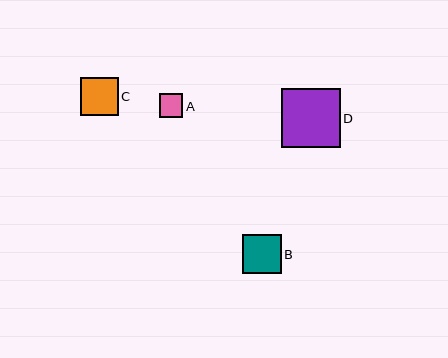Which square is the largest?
Square D is the largest with a size of approximately 59 pixels.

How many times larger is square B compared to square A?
Square B is approximately 1.7 times the size of square A.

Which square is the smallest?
Square A is the smallest with a size of approximately 24 pixels.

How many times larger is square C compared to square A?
Square C is approximately 1.6 times the size of square A.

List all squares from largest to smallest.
From largest to smallest: D, B, C, A.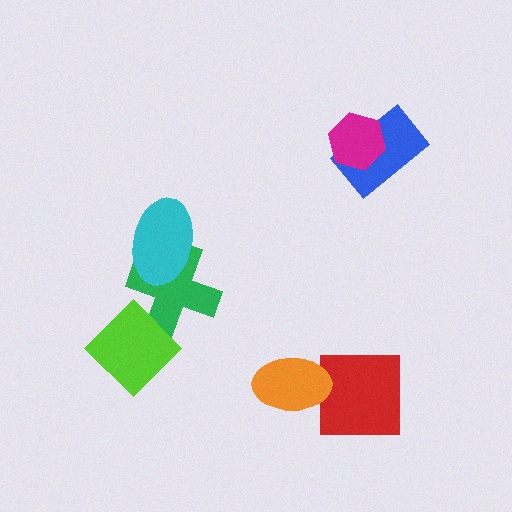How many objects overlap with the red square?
1 object overlaps with the red square.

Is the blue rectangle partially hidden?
Yes, it is partially covered by another shape.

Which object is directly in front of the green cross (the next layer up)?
The cyan ellipse is directly in front of the green cross.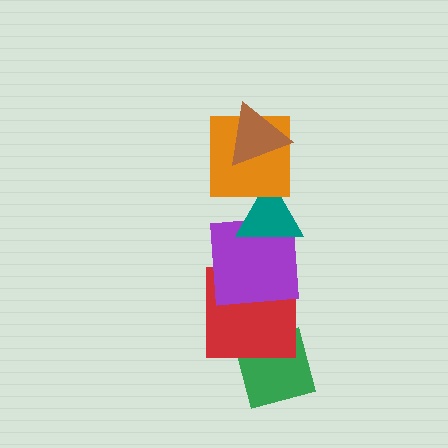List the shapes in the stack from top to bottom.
From top to bottom: the brown triangle, the orange square, the teal triangle, the purple square, the red square, the green square.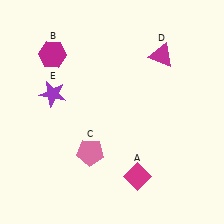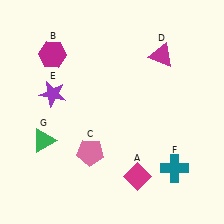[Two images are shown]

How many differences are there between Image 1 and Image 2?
There are 2 differences between the two images.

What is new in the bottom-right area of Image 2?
A teal cross (F) was added in the bottom-right area of Image 2.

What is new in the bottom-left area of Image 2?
A green triangle (G) was added in the bottom-left area of Image 2.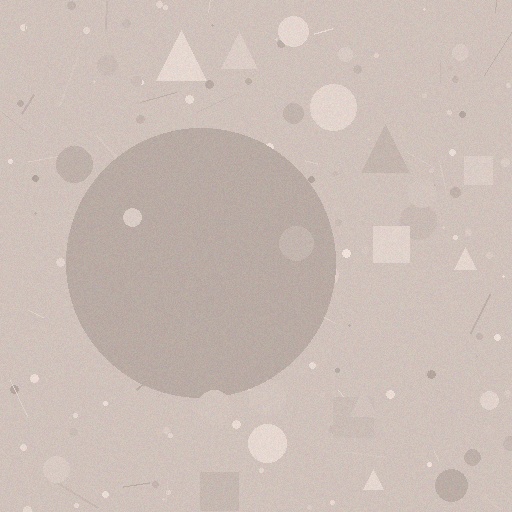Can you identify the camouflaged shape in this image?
The camouflaged shape is a circle.